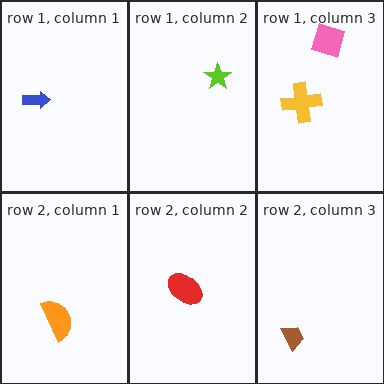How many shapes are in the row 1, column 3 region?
2.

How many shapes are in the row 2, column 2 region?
1.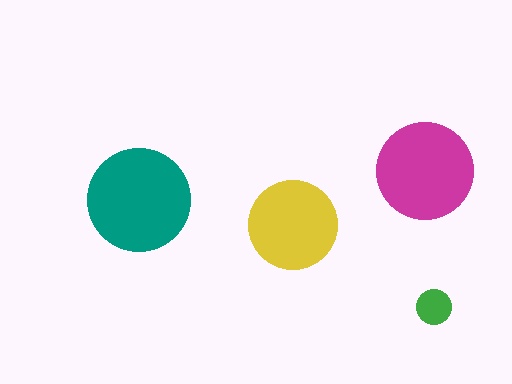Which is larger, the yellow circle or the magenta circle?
The magenta one.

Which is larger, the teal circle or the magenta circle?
The teal one.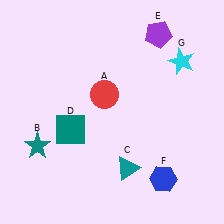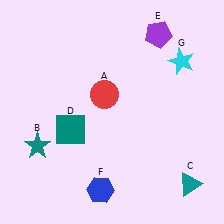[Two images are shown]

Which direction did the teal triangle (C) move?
The teal triangle (C) moved right.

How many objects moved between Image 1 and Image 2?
2 objects moved between the two images.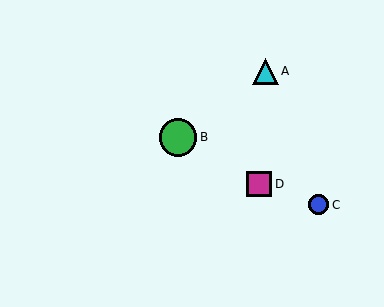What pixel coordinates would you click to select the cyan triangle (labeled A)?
Click at (265, 71) to select the cyan triangle A.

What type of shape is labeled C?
Shape C is a blue circle.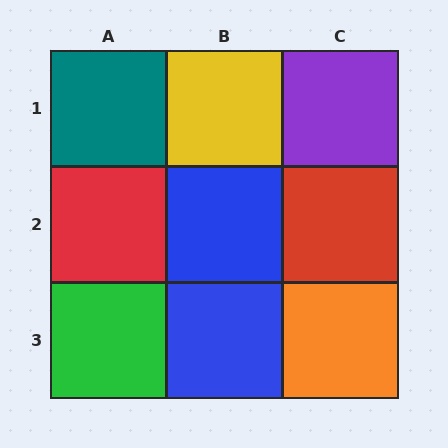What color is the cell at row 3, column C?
Orange.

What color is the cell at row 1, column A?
Teal.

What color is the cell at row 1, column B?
Yellow.